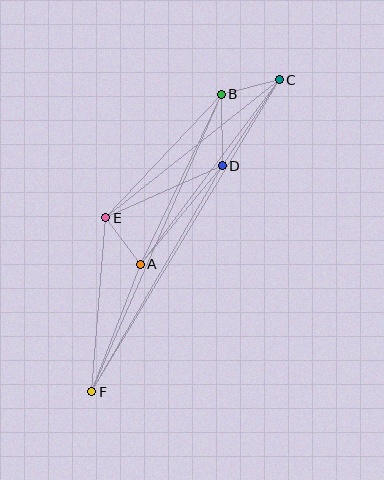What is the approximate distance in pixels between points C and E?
The distance between C and E is approximately 222 pixels.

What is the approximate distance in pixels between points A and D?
The distance between A and D is approximately 128 pixels.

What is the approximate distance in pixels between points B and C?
The distance between B and C is approximately 60 pixels.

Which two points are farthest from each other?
Points C and F are farthest from each other.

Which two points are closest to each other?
Points A and E are closest to each other.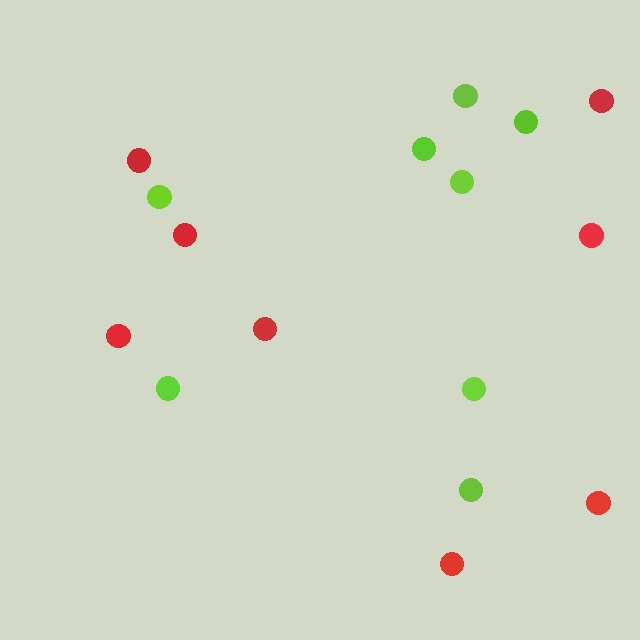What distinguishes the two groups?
There are 2 groups: one group of red circles (8) and one group of lime circles (8).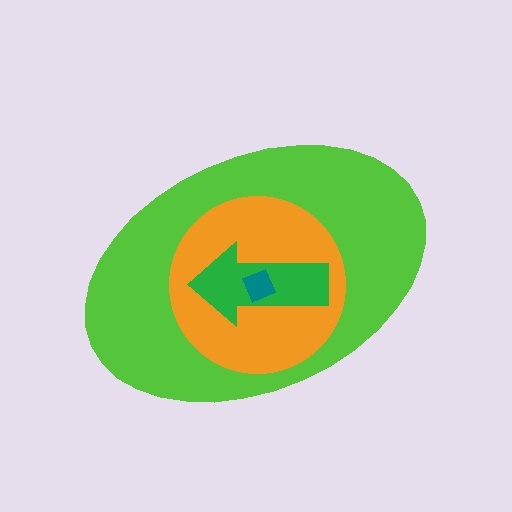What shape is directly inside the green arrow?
The teal square.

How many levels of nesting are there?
4.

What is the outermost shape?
The lime ellipse.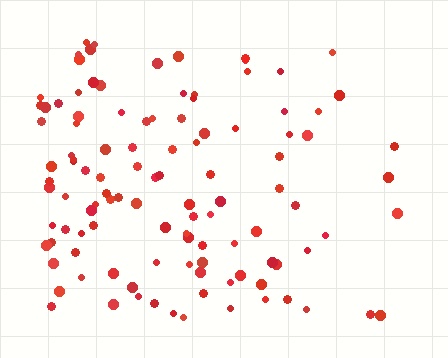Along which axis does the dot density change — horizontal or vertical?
Horizontal.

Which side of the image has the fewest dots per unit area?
The right.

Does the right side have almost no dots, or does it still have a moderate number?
Still a moderate number, just noticeably fewer than the left.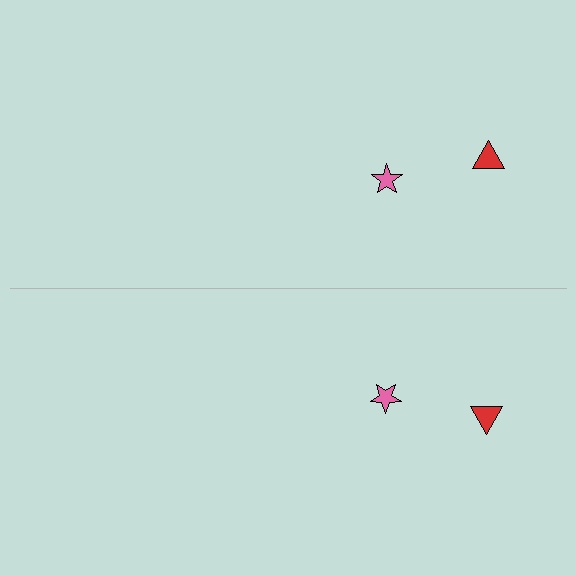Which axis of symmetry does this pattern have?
The pattern has a horizontal axis of symmetry running through the center of the image.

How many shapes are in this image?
There are 4 shapes in this image.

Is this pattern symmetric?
Yes, this pattern has bilateral (reflection) symmetry.